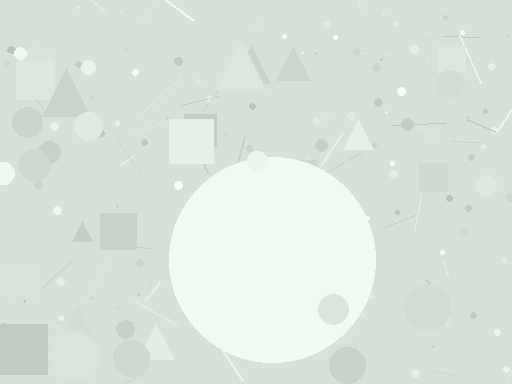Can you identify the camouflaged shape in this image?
The camouflaged shape is a circle.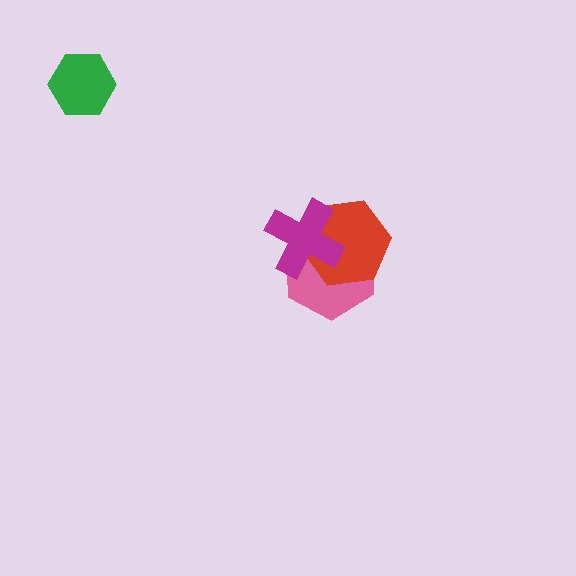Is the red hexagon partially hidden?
Yes, it is partially covered by another shape.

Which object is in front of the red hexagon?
The magenta cross is in front of the red hexagon.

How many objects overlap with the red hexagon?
2 objects overlap with the red hexagon.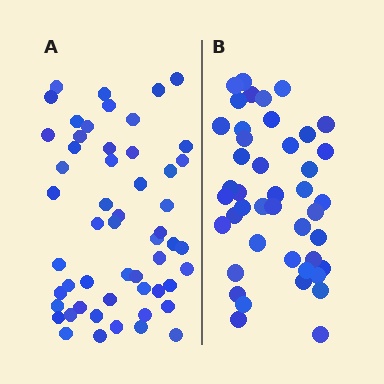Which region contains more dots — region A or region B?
Region A (the left region) has more dots.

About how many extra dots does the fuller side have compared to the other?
Region A has roughly 10 or so more dots than region B.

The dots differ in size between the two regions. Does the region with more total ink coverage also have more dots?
No. Region B has more total ink coverage because its dots are larger, but region A actually contains more individual dots. Total area can be misleading — the number of items is what matters here.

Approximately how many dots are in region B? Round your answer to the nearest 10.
About 40 dots. (The exact count is 44, which rounds to 40.)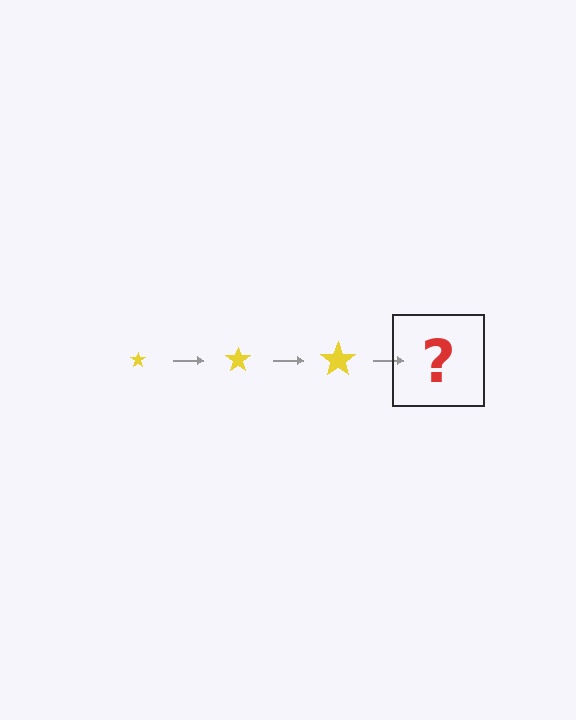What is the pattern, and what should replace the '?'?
The pattern is that the star gets progressively larger each step. The '?' should be a yellow star, larger than the previous one.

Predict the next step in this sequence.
The next step is a yellow star, larger than the previous one.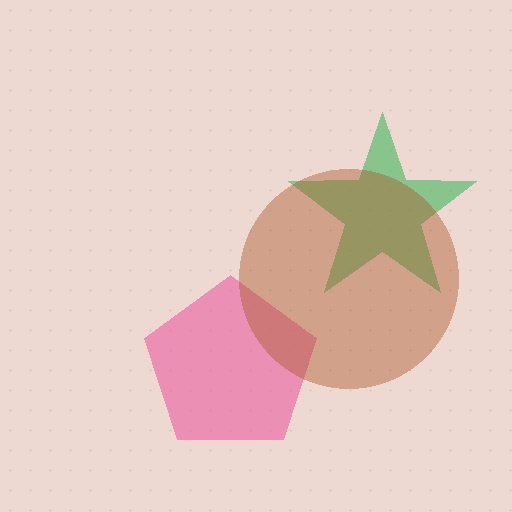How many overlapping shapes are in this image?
There are 3 overlapping shapes in the image.